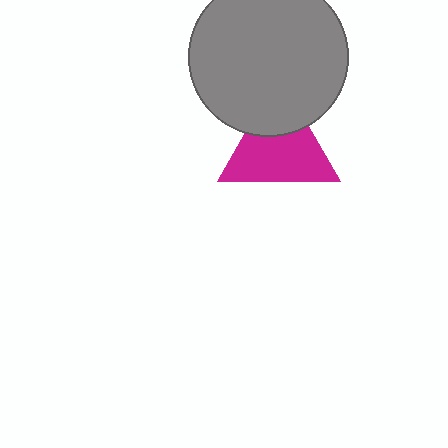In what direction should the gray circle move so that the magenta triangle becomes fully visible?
The gray circle should move up. That is the shortest direction to clear the overlap and leave the magenta triangle fully visible.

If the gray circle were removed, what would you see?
You would see the complete magenta triangle.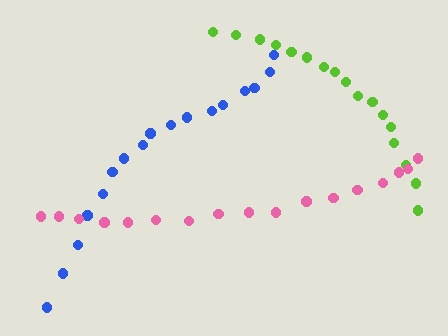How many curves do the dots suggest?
There are 3 distinct paths.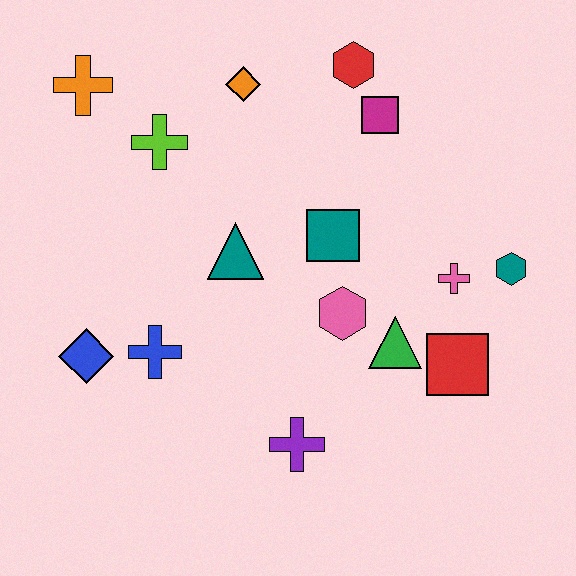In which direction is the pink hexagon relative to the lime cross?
The pink hexagon is to the right of the lime cross.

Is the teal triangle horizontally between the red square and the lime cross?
Yes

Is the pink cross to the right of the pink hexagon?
Yes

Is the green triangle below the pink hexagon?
Yes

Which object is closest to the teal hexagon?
The pink cross is closest to the teal hexagon.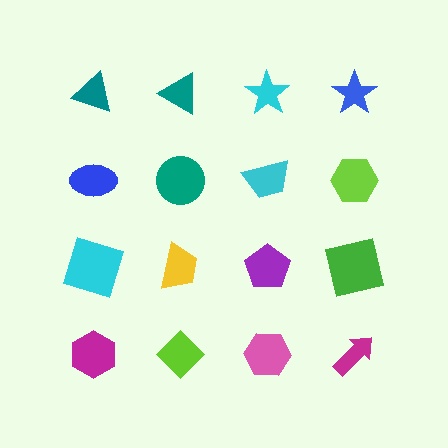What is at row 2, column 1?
A blue ellipse.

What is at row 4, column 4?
A magenta arrow.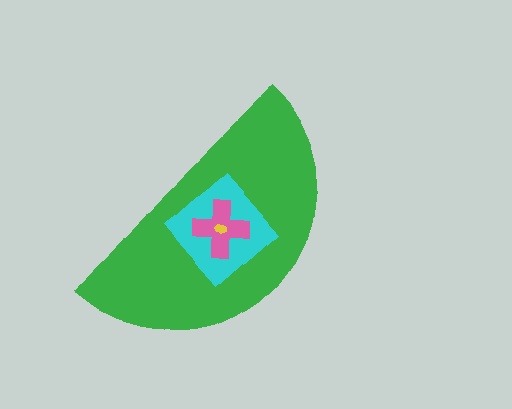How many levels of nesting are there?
4.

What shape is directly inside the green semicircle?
The cyan diamond.